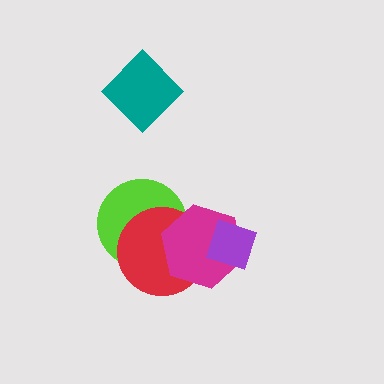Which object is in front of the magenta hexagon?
The purple diamond is in front of the magenta hexagon.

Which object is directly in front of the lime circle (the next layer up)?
The red circle is directly in front of the lime circle.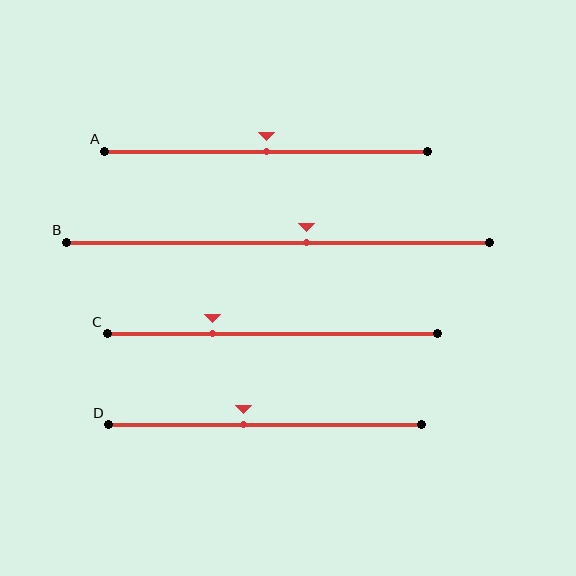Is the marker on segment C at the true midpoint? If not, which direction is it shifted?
No, the marker on segment C is shifted to the left by about 18% of the segment length.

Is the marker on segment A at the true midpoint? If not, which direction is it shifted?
Yes, the marker on segment A is at the true midpoint.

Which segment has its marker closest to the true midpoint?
Segment A has its marker closest to the true midpoint.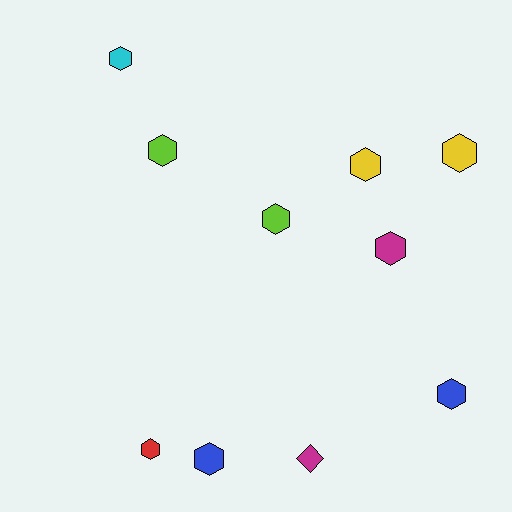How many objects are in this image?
There are 10 objects.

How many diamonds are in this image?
There is 1 diamond.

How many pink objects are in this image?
There are no pink objects.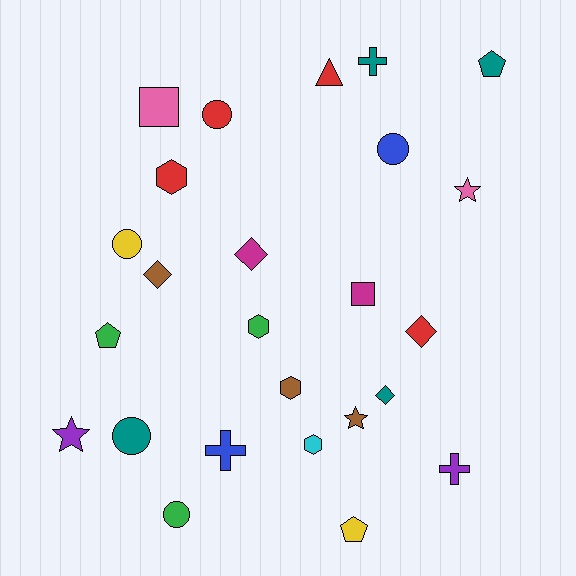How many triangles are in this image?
There is 1 triangle.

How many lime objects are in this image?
There are no lime objects.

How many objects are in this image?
There are 25 objects.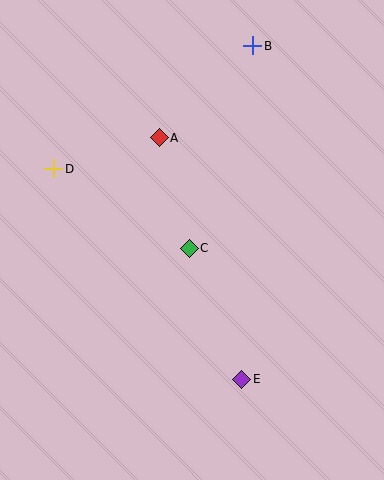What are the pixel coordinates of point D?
Point D is at (54, 169).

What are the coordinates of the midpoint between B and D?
The midpoint between B and D is at (153, 107).